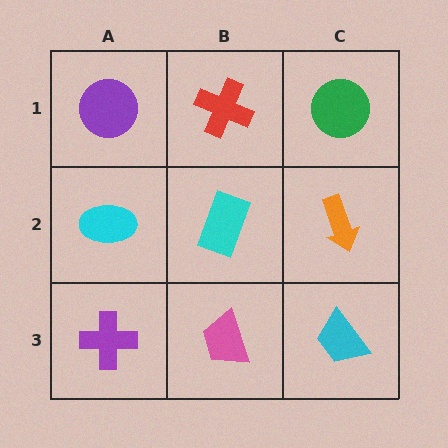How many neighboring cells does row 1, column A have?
2.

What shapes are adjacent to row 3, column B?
A cyan rectangle (row 2, column B), a purple cross (row 3, column A), a cyan trapezoid (row 3, column C).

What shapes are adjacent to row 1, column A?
A cyan ellipse (row 2, column A), a red cross (row 1, column B).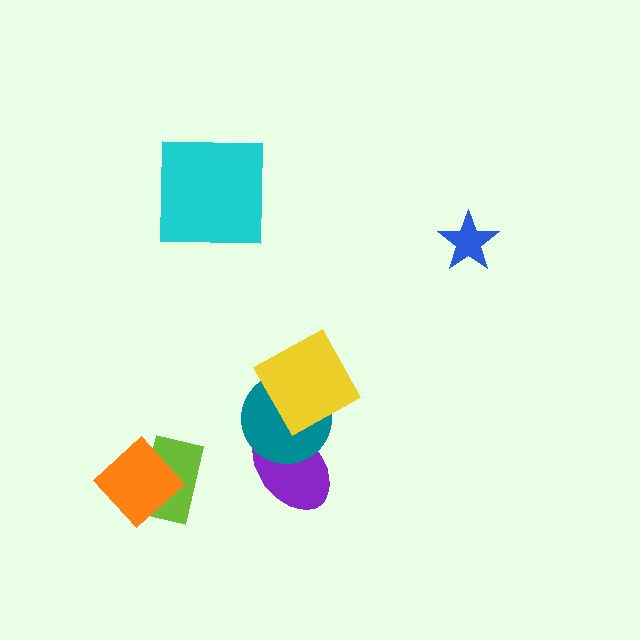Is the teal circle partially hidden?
Yes, it is partially covered by another shape.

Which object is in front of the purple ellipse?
The teal circle is in front of the purple ellipse.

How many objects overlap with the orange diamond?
1 object overlaps with the orange diamond.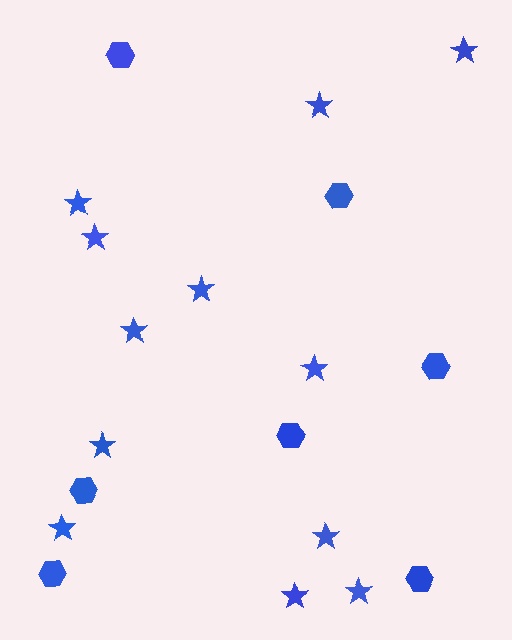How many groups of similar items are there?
There are 2 groups: one group of stars (12) and one group of hexagons (7).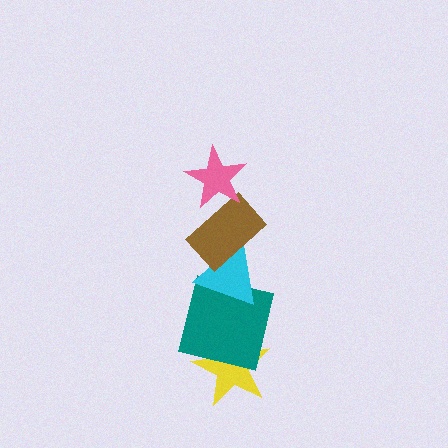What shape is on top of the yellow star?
The teal square is on top of the yellow star.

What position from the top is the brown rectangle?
The brown rectangle is 2nd from the top.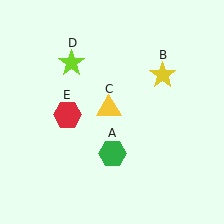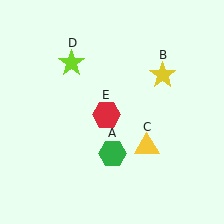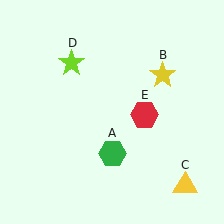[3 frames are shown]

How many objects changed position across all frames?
2 objects changed position: yellow triangle (object C), red hexagon (object E).